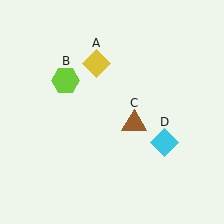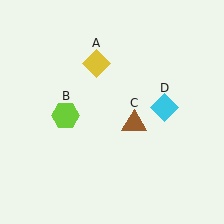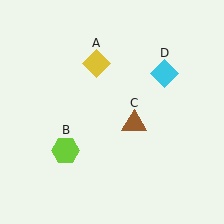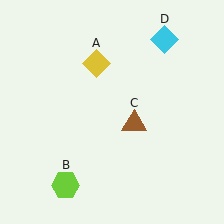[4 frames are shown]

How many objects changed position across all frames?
2 objects changed position: lime hexagon (object B), cyan diamond (object D).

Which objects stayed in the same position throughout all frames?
Yellow diamond (object A) and brown triangle (object C) remained stationary.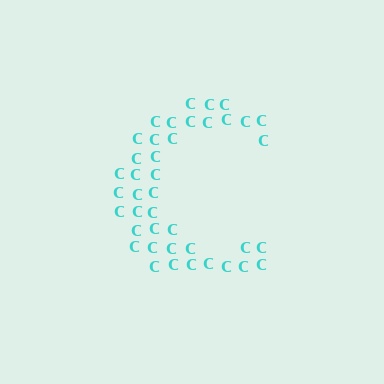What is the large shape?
The large shape is the letter C.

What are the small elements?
The small elements are letter C's.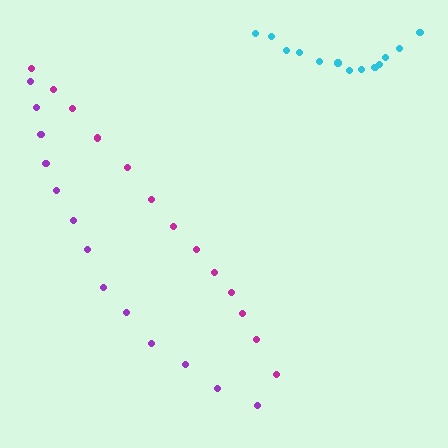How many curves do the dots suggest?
There are 3 distinct paths.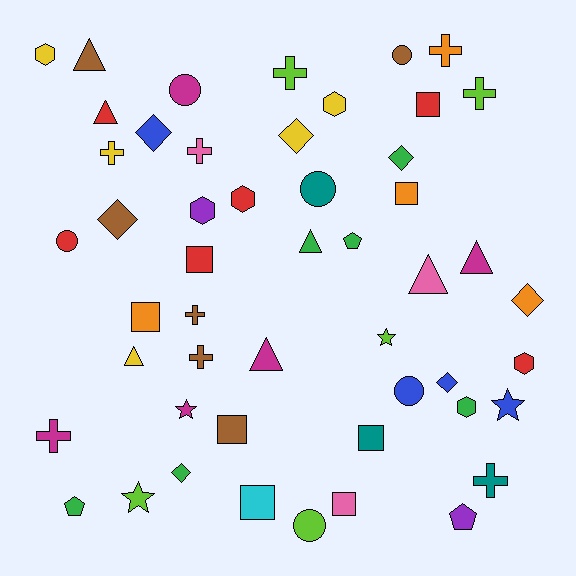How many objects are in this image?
There are 50 objects.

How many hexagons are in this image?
There are 6 hexagons.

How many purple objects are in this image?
There are 2 purple objects.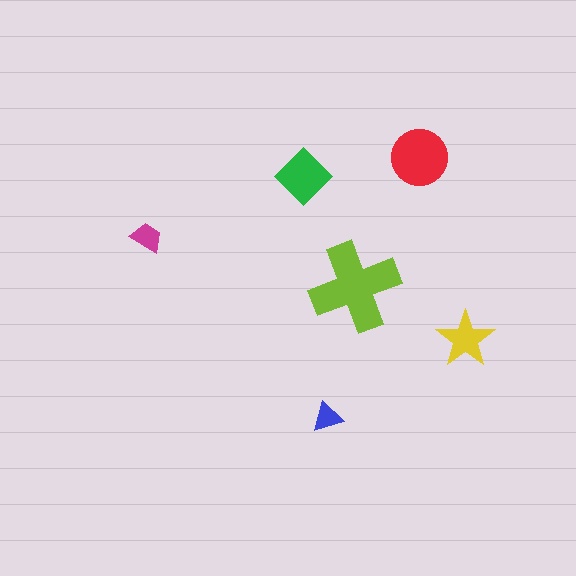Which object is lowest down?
The blue triangle is bottommost.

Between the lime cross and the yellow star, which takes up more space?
The lime cross.